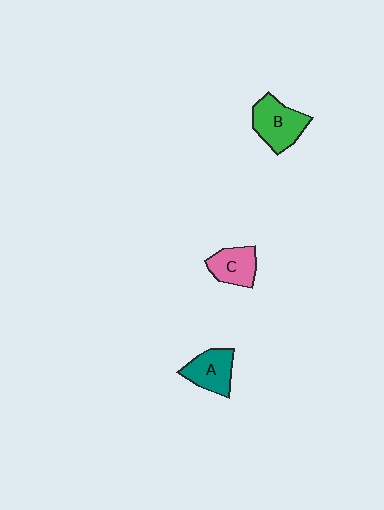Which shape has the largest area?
Shape B (green).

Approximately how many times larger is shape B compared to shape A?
Approximately 1.2 times.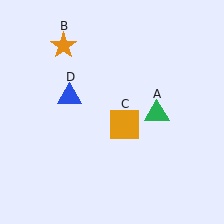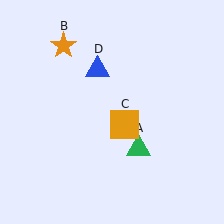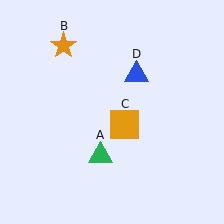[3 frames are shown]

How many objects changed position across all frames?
2 objects changed position: green triangle (object A), blue triangle (object D).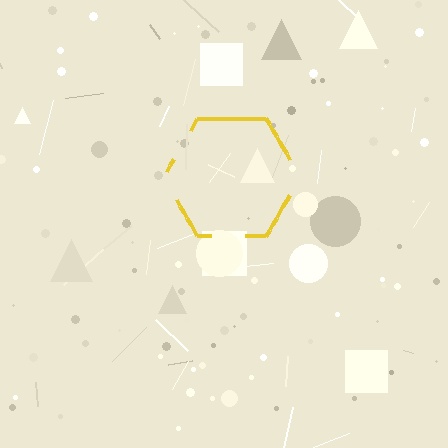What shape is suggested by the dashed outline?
The dashed outline suggests a hexagon.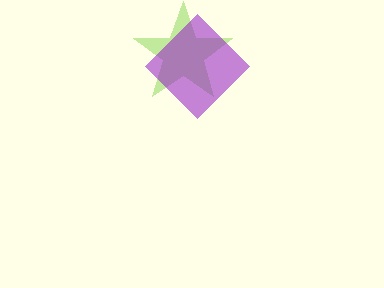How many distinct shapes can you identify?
There are 2 distinct shapes: a lime star, a purple diamond.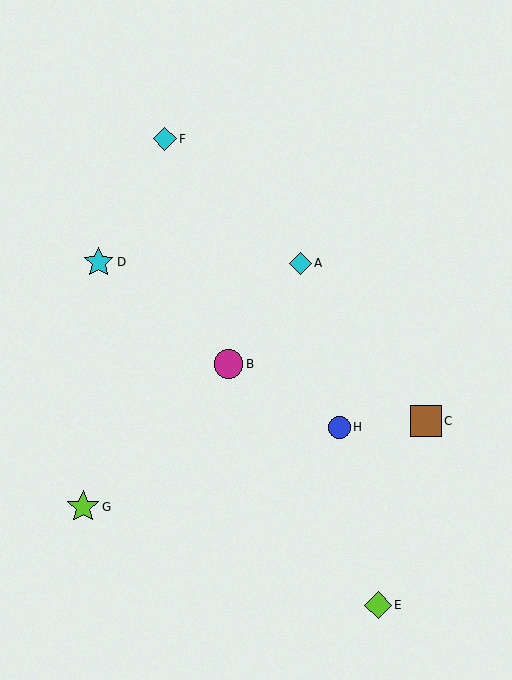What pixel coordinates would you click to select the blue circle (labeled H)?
Click at (339, 427) to select the blue circle H.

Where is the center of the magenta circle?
The center of the magenta circle is at (229, 364).